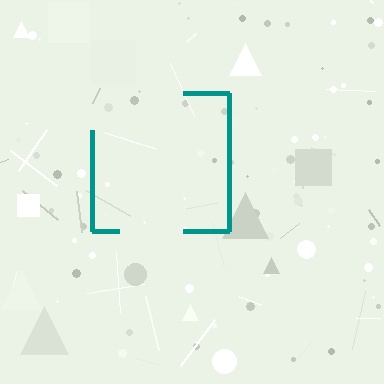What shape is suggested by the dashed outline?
The dashed outline suggests a square.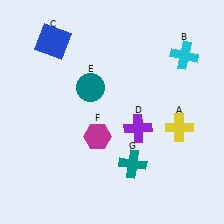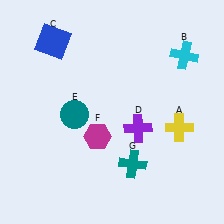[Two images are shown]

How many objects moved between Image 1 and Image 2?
1 object moved between the two images.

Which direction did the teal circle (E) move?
The teal circle (E) moved down.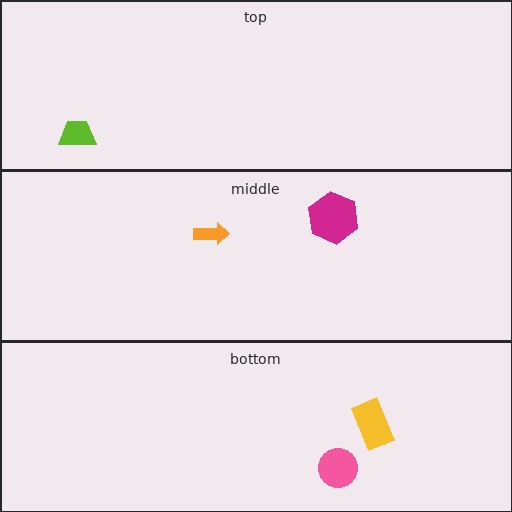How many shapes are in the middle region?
2.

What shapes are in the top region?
The lime trapezoid.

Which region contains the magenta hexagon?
The middle region.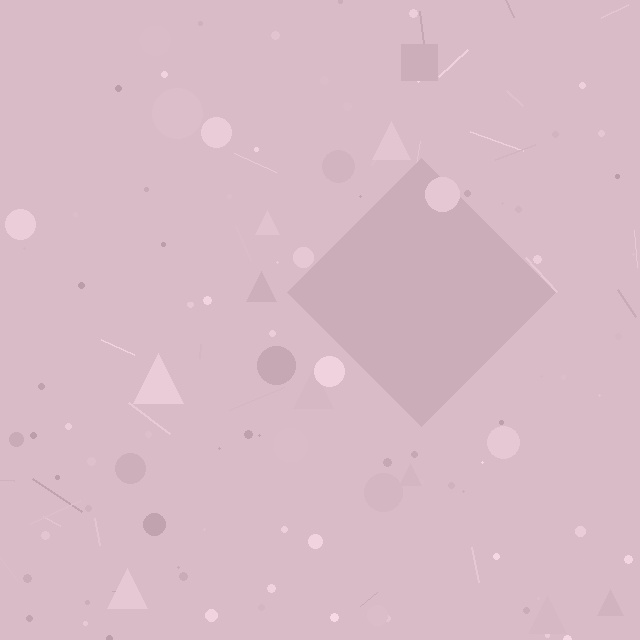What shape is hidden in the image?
A diamond is hidden in the image.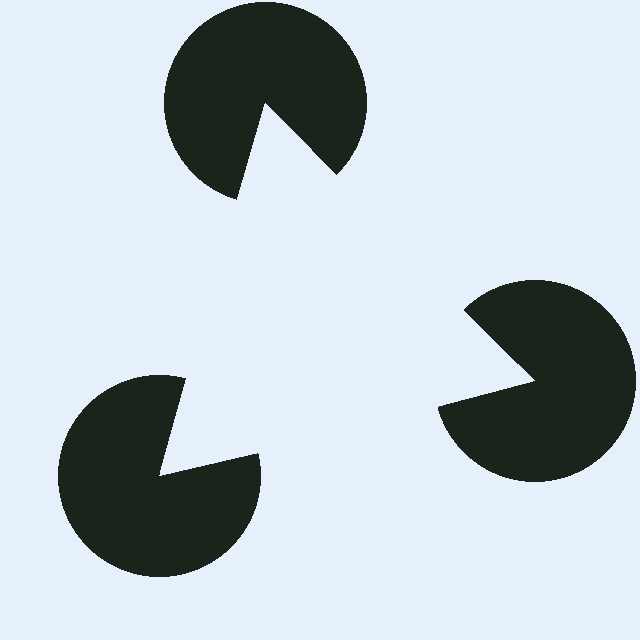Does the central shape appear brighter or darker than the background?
It typically appears slightly brighter than the background, even though no actual brightness change is drawn.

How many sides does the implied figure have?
3 sides.